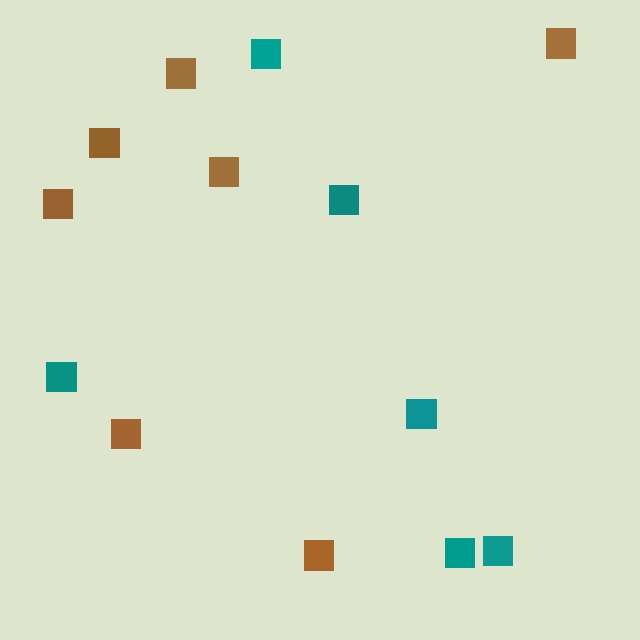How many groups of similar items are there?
There are 2 groups: one group of teal squares (6) and one group of brown squares (7).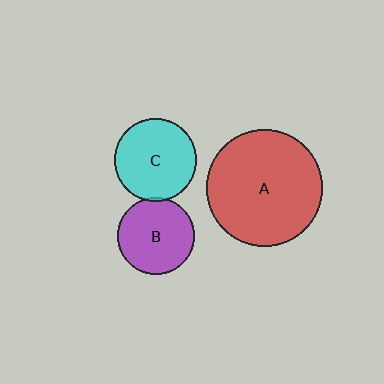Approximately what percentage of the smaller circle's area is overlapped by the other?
Approximately 5%.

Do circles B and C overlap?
Yes.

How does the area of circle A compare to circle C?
Approximately 2.0 times.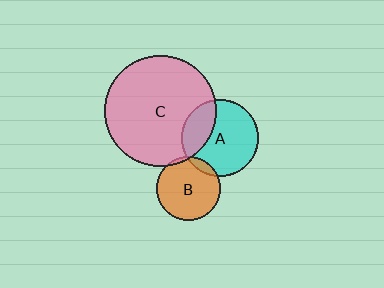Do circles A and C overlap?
Yes.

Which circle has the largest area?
Circle C (pink).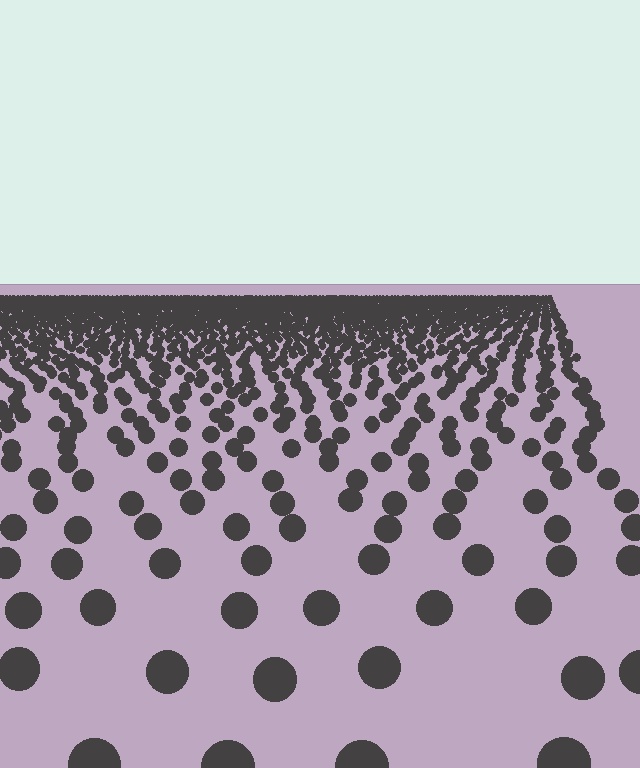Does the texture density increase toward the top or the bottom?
Density increases toward the top.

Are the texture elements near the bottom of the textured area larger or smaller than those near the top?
Larger. Near the bottom, elements are closer to the viewer and appear at a bigger on-screen size.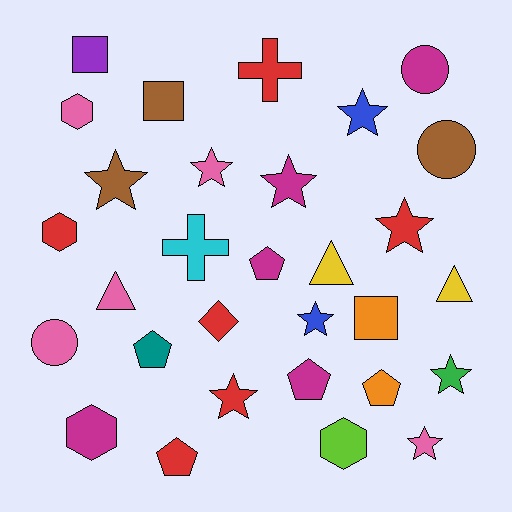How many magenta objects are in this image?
There are 5 magenta objects.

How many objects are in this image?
There are 30 objects.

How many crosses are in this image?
There are 2 crosses.